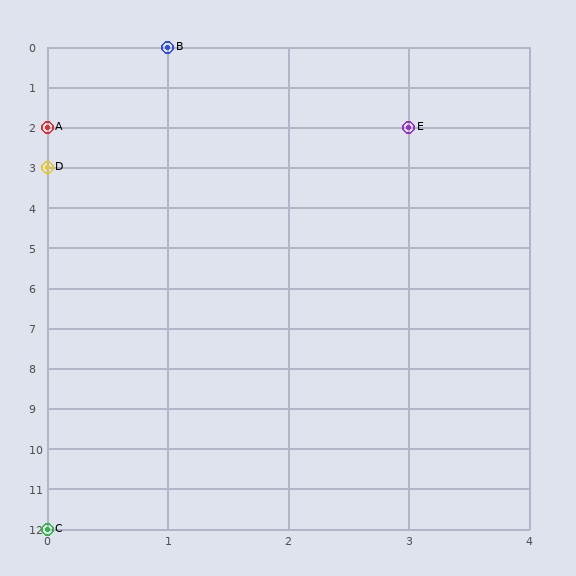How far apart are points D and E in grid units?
Points D and E are 3 columns and 1 row apart (about 3.2 grid units diagonally).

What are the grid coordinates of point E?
Point E is at grid coordinates (3, 2).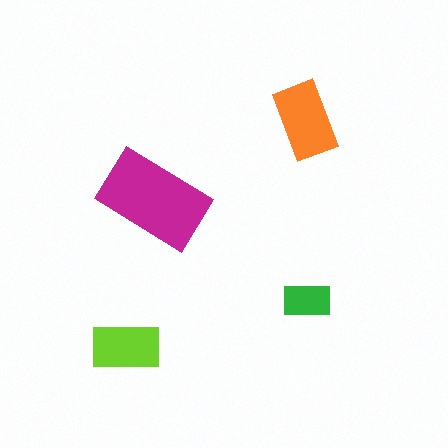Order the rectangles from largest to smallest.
the magenta one, the orange one, the lime one, the green one.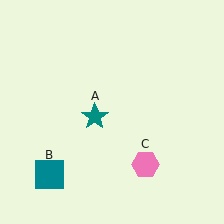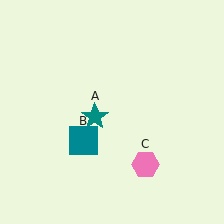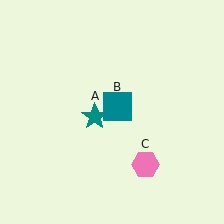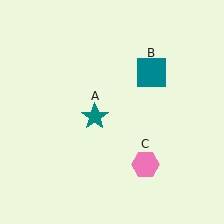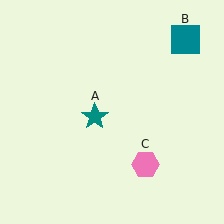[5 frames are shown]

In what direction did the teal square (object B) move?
The teal square (object B) moved up and to the right.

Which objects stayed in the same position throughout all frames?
Teal star (object A) and pink hexagon (object C) remained stationary.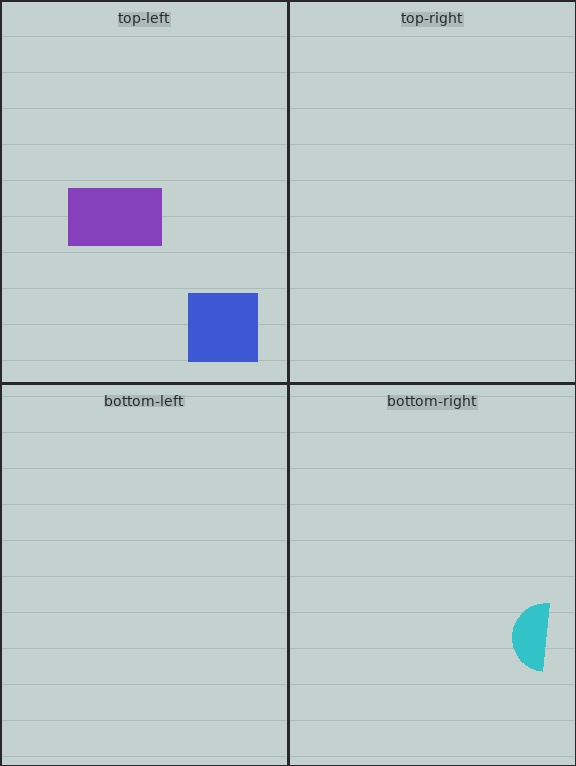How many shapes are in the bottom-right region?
1.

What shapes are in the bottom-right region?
The cyan semicircle.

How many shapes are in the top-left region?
2.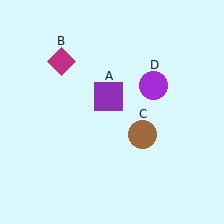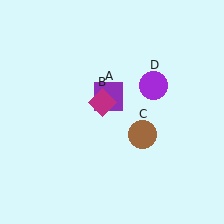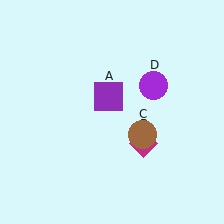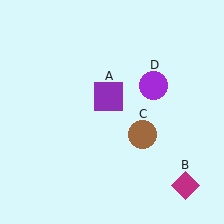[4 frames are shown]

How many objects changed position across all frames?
1 object changed position: magenta diamond (object B).